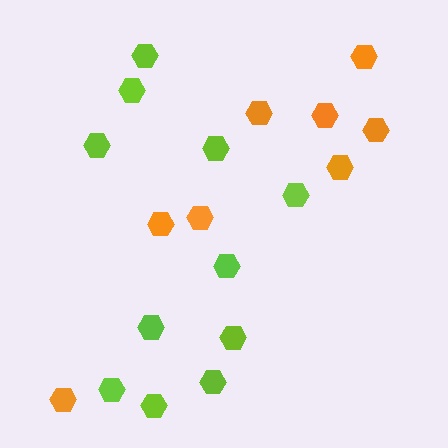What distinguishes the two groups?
There are 2 groups: one group of lime hexagons (11) and one group of orange hexagons (8).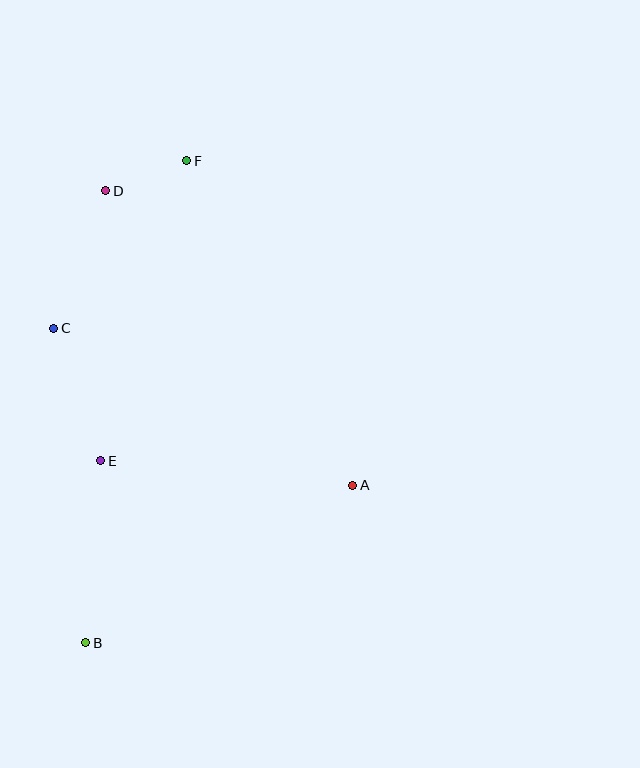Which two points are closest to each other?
Points D and F are closest to each other.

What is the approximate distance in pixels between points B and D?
The distance between B and D is approximately 453 pixels.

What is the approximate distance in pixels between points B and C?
The distance between B and C is approximately 316 pixels.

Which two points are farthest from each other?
Points B and F are farthest from each other.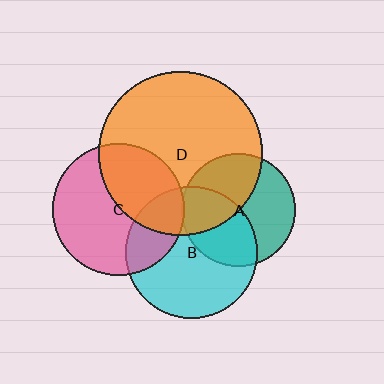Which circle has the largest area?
Circle D (orange).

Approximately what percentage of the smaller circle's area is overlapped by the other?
Approximately 45%.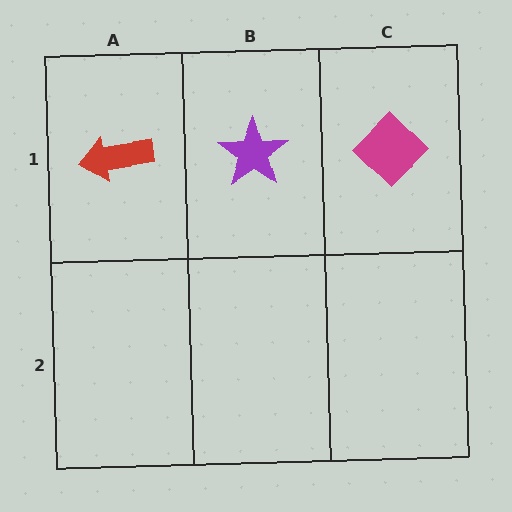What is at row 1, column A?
A red arrow.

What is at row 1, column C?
A magenta diamond.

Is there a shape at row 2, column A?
No, that cell is empty.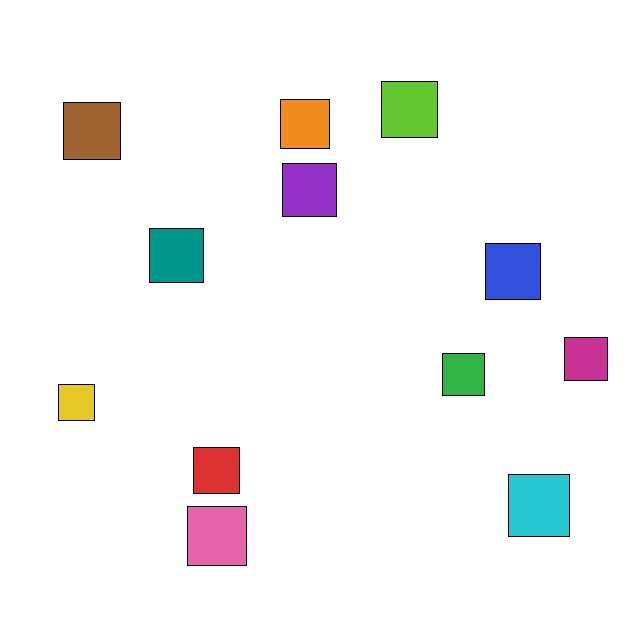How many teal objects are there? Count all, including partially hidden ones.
There is 1 teal object.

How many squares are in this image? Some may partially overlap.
There are 12 squares.